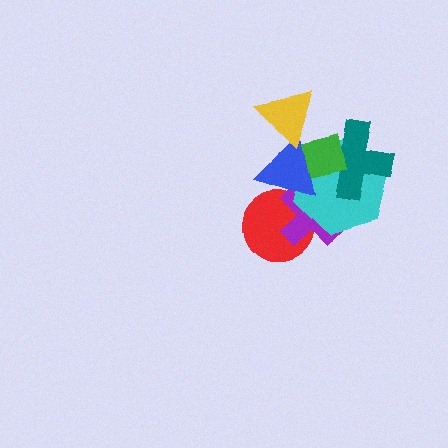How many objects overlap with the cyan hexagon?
5 objects overlap with the cyan hexagon.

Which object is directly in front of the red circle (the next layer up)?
The purple cross is directly in front of the red circle.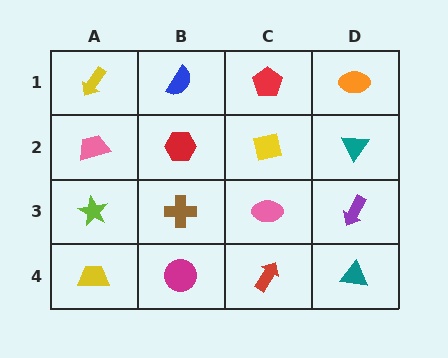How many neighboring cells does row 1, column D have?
2.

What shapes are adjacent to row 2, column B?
A blue semicircle (row 1, column B), a brown cross (row 3, column B), a pink trapezoid (row 2, column A), a yellow square (row 2, column C).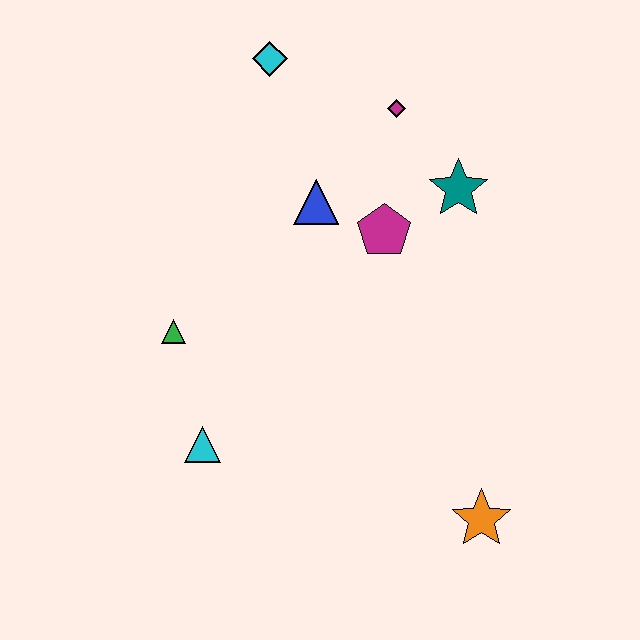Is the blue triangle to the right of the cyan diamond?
Yes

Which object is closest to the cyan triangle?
The green triangle is closest to the cyan triangle.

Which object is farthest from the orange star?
The cyan diamond is farthest from the orange star.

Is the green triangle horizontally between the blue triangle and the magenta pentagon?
No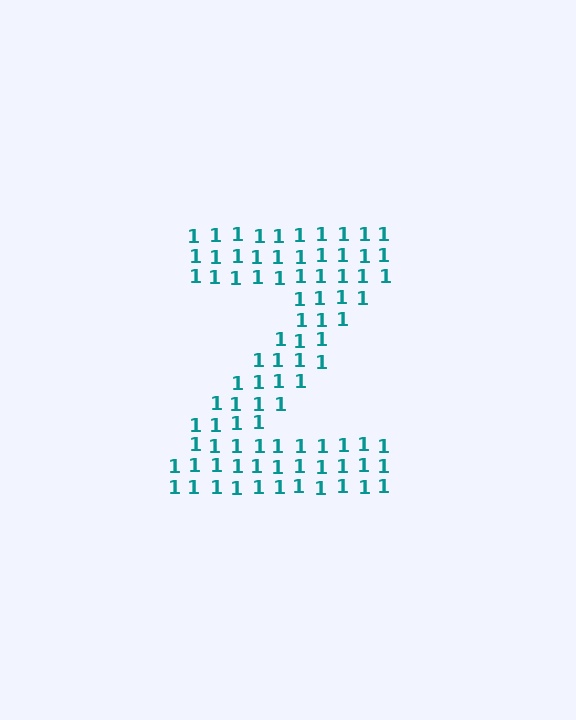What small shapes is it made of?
It is made of small digit 1's.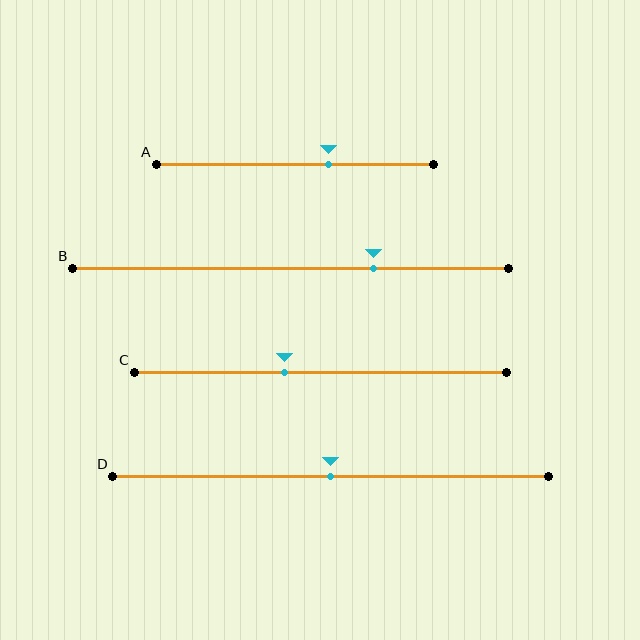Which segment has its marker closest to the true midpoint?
Segment D has its marker closest to the true midpoint.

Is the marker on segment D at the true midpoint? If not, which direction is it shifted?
Yes, the marker on segment D is at the true midpoint.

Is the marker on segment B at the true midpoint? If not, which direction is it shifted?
No, the marker on segment B is shifted to the right by about 19% of the segment length.